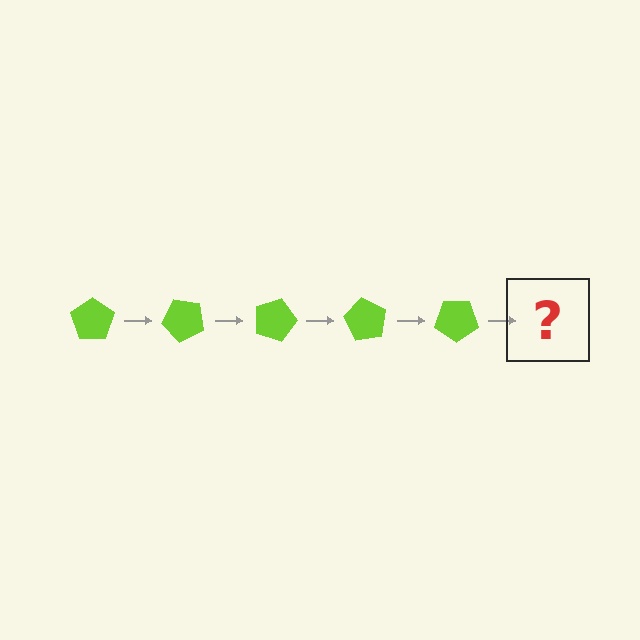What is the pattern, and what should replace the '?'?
The pattern is that the pentagon rotates 45 degrees each step. The '?' should be a lime pentagon rotated 225 degrees.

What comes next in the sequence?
The next element should be a lime pentagon rotated 225 degrees.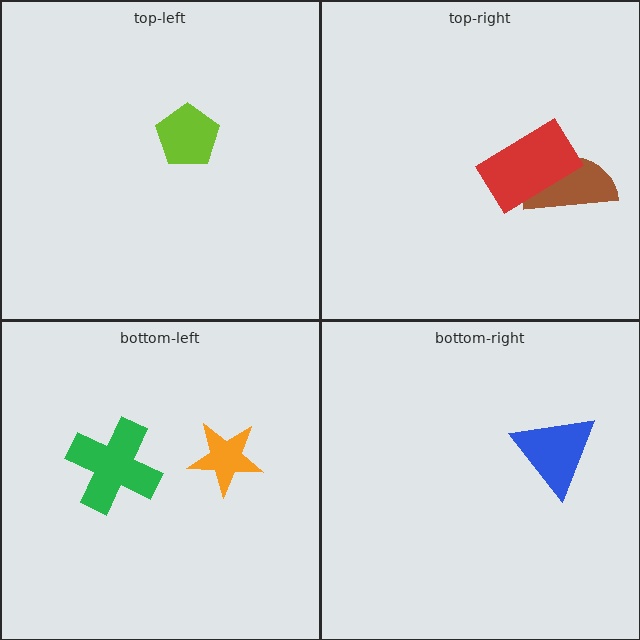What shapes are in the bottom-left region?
The green cross, the orange star.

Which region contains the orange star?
The bottom-left region.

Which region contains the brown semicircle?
The top-right region.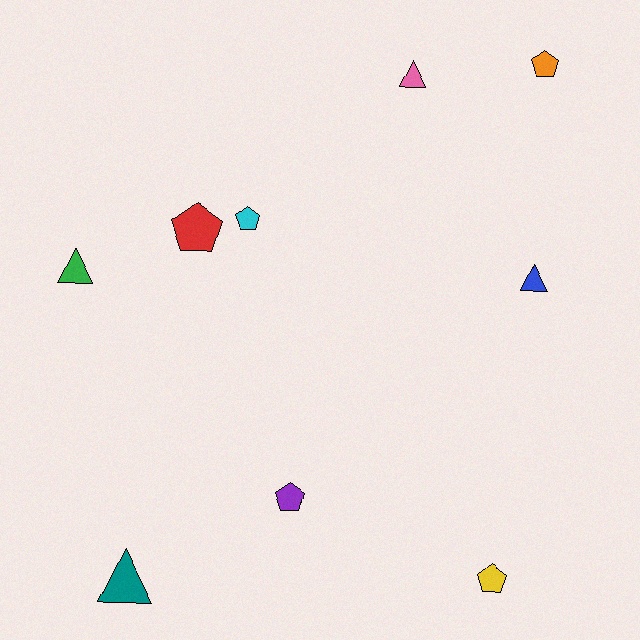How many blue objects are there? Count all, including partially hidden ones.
There is 1 blue object.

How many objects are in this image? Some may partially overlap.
There are 9 objects.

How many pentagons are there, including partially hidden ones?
There are 5 pentagons.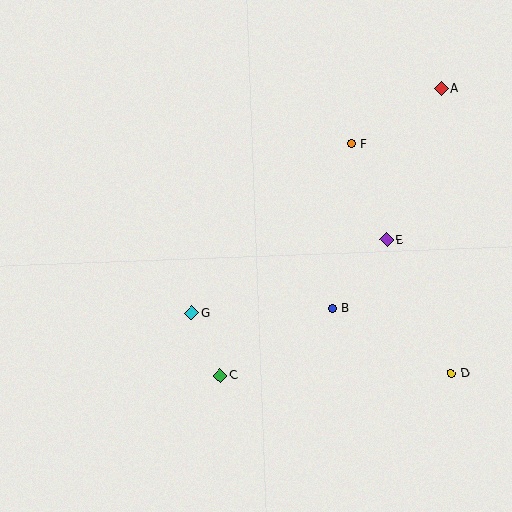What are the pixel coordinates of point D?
Point D is at (451, 373).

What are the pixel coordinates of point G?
Point G is at (192, 313).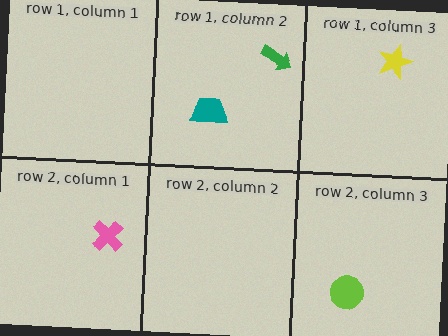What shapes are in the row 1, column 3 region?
The yellow star.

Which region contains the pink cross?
The row 2, column 1 region.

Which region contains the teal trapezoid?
The row 1, column 2 region.